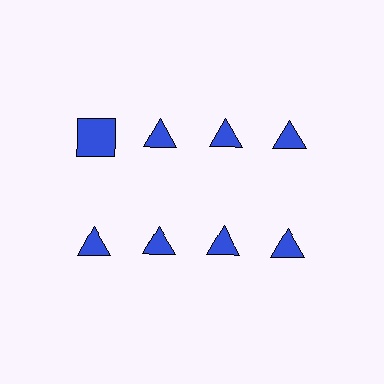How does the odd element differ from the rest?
It has a different shape: square instead of triangle.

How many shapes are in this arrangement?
There are 8 shapes arranged in a grid pattern.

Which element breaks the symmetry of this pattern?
The blue square in the top row, leftmost column breaks the symmetry. All other shapes are blue triangles.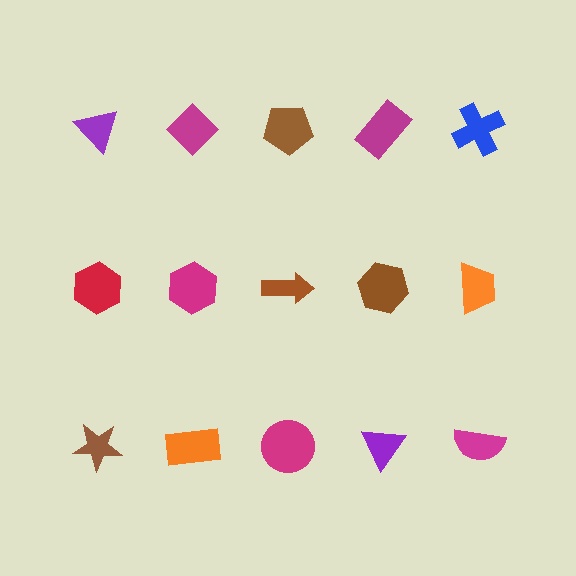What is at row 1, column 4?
A magenta rectangle.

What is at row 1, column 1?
A purple triangle.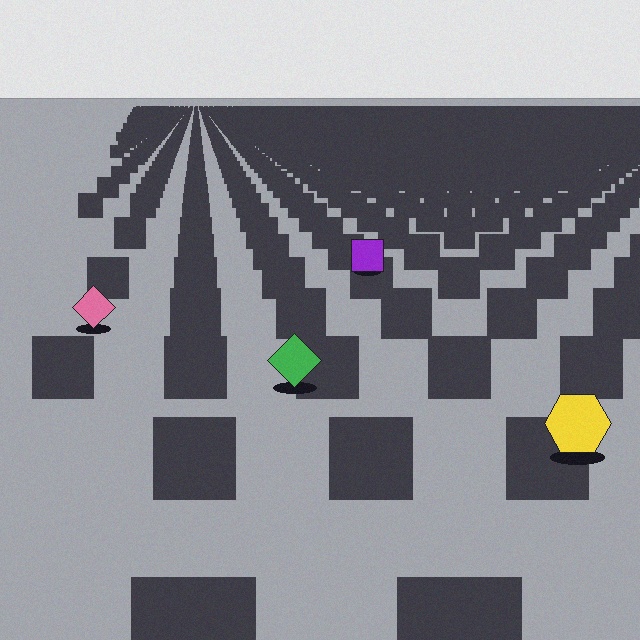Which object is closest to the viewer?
The yellow hexagon is closest. The texture marks near it are larger and more spread out.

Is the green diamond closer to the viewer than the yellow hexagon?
No. The yellow hexagon is closer — you can tell from the texture gradient: the ground texture is coarser near it.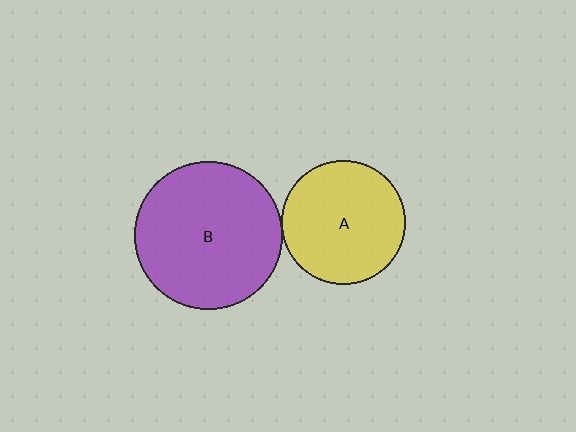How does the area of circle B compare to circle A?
Approximately 1.4 times.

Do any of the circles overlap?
No, none of the circles overlap.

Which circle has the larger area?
Circle B (purple).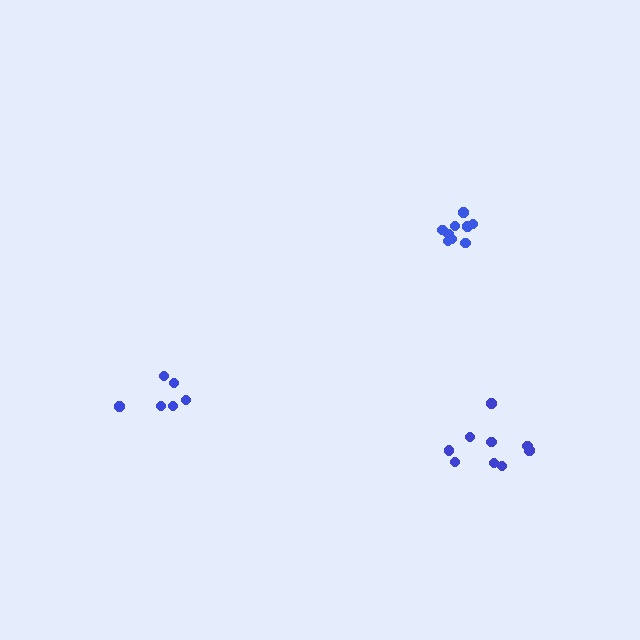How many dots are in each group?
Group 1: 6 dots, Group 2: 9 dots, Group 3: 9 dots (24 total).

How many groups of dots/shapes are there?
There are 3 groups.